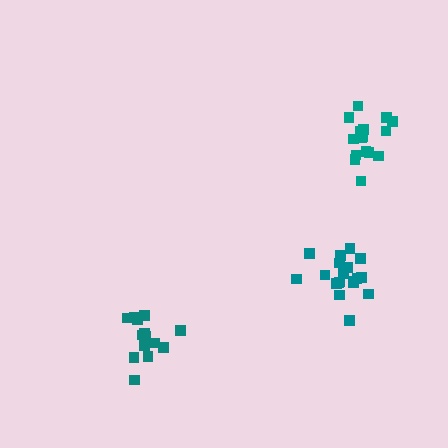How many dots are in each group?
Group 1: 19 dots, Group 2: 14 dots, Group 3: 16 dots (49 total).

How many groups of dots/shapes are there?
There are 3 groups.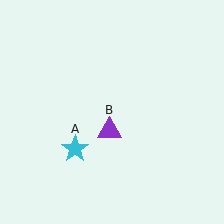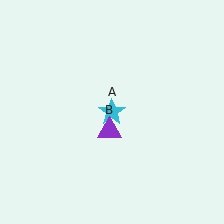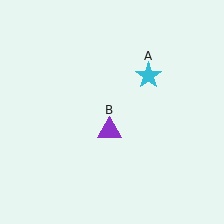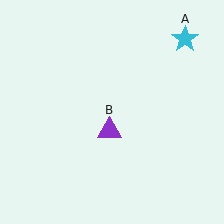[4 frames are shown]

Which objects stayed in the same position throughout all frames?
Purple triangle (object B) remained stationary.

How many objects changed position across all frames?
1 object changed position: cyan star (object A).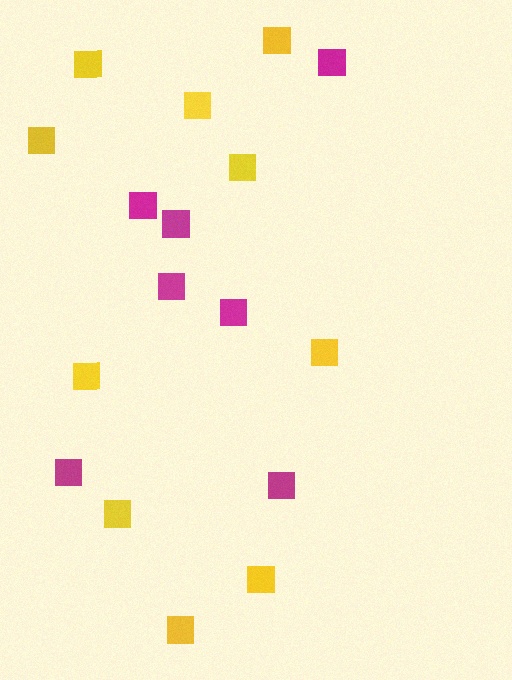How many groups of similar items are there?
There are 2 groups: one group of magenta squares (7) and one group of yellow squares (10).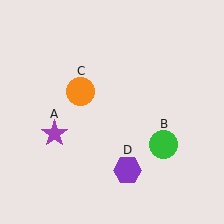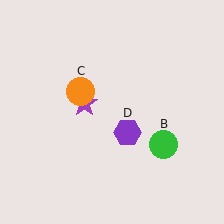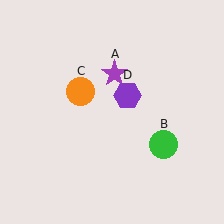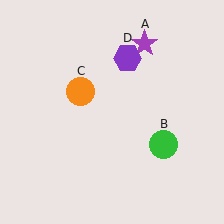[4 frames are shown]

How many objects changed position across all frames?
2 objects changed position: purple star (object A), purple hexagon (object D).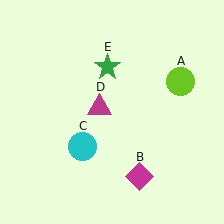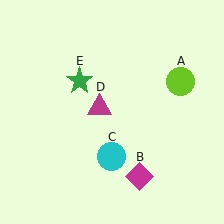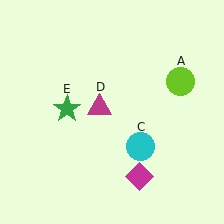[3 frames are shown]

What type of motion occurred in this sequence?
The cyan circle (object C), green star (object E) rotated counterclockwise around the center of the scene.